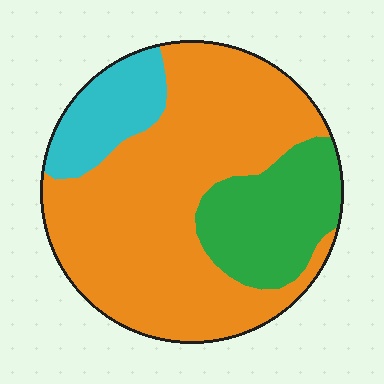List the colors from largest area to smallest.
From largest to smallest: orange, green, cyan.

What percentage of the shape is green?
Green covers 21% of the shape.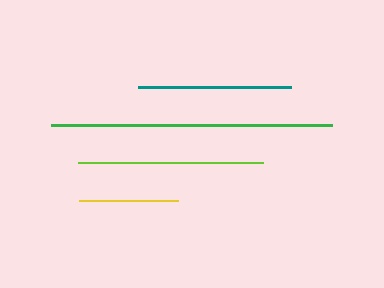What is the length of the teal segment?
The teal segment is approximately 152 pixels long.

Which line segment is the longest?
The green line is the longest at approximately 282 pixels.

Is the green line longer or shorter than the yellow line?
The green line is longer than the yellow line.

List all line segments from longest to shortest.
From longest to shortest: green, lime, teal, yellow.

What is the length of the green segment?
The green segment is approximately 282 pixels long.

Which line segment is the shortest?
The yellow line is the shortest at approximately 99 pixels.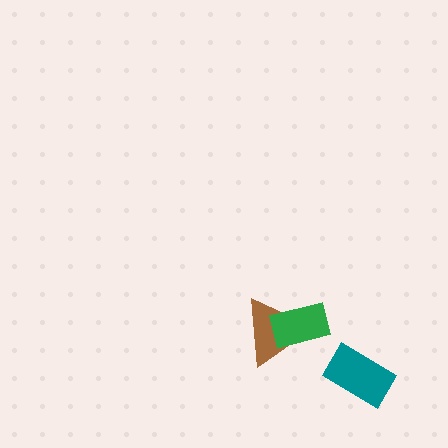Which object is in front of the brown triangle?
The green rectangle is in front of the brown triangle.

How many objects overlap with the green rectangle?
1 object overlaps with the green rectangle.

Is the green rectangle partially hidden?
No, no other shape covers it.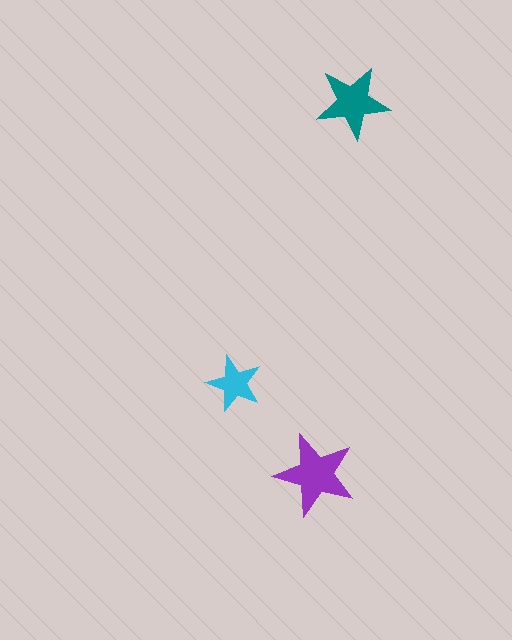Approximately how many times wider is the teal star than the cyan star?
About 1.5 times wider.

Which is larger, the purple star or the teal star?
The purple one.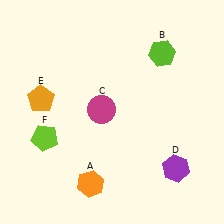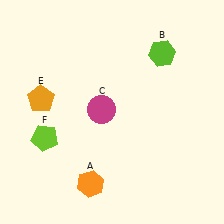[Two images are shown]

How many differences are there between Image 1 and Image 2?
There is 1 difference between the two images.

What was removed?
The purple hexagon (D) was removed in Image 2.